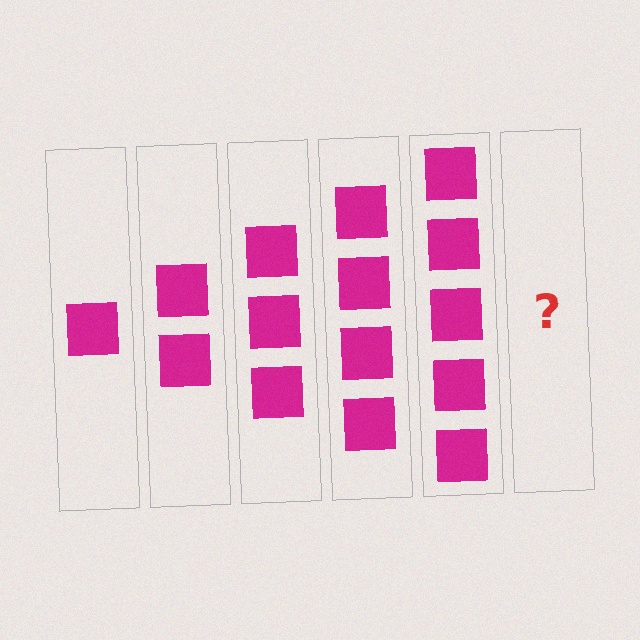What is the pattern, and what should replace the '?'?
The pattern is that each step adds one more square. The '?' should be 6 squares.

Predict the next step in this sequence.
The next step is 6 squares.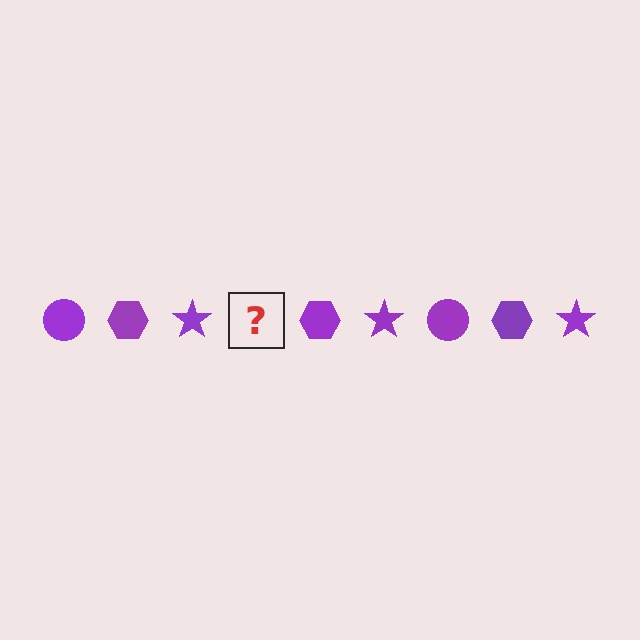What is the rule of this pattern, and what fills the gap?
The rule is that the pattern cycles through circle, hexagon, star shapes in purple. The gap should be filled with a purple circle.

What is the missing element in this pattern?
The missing element is a purple circle.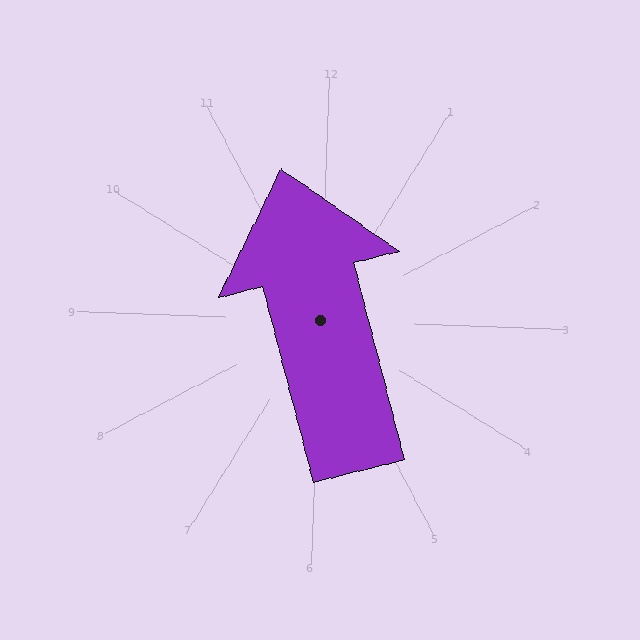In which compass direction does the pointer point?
North.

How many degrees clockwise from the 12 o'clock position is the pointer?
Approximately 343 degrees.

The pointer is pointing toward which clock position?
Roughly 11 o'clock.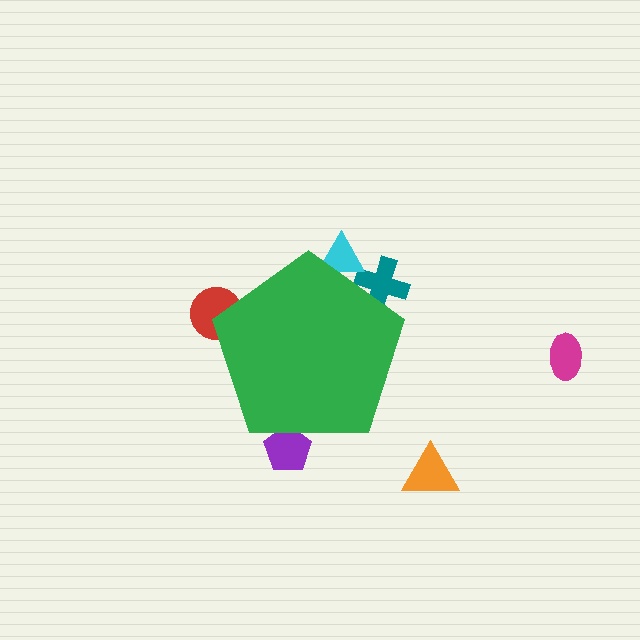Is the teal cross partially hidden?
Yes, the teal cross is partially hidden behind the green pentagon.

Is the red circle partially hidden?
Yes, the red circle is partially hidden behind the green pentagon.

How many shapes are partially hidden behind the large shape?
4 shapes are partially hidden.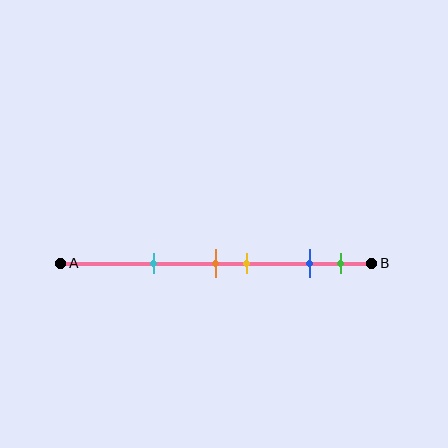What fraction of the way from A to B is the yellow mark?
The yellow mark is approximately 60% (0.6) of the way from A to B.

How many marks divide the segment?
There are 5 marks dividing the segment.